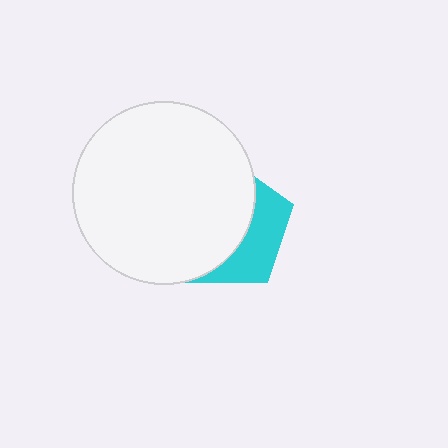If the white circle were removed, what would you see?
You would see the complete cyan pentagon.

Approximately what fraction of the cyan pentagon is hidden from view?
Roughly 64% of the cyan pentagon is hidden behind the white circle.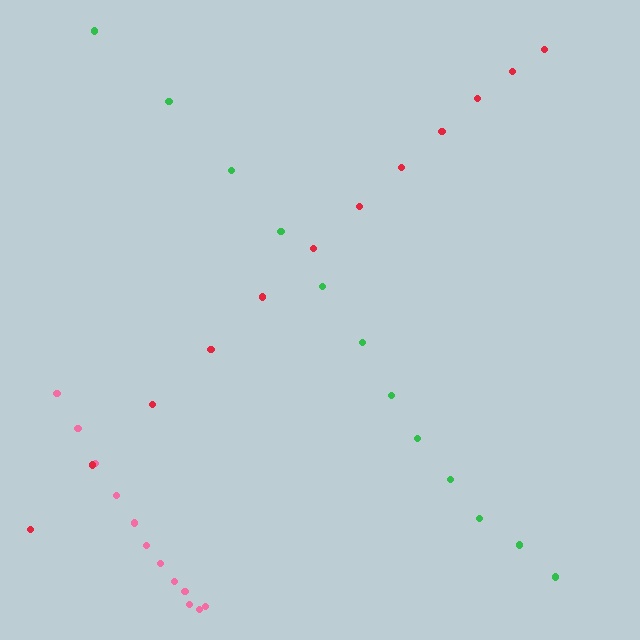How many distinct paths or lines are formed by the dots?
There are 3 distinct paths.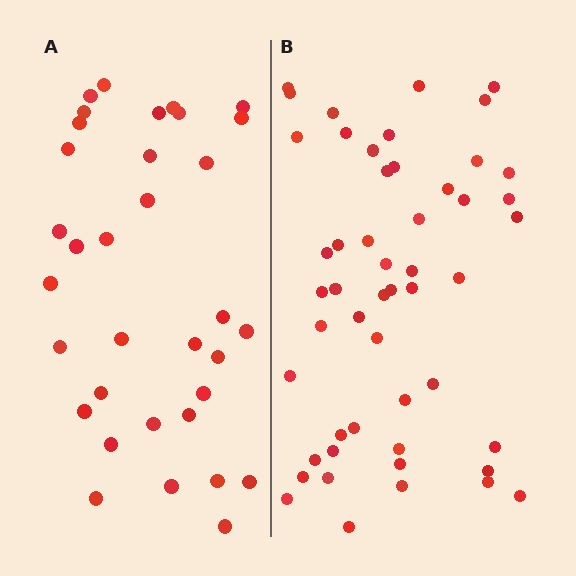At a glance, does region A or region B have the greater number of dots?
Region B (the right region) has more dots.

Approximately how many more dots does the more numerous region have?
Region B has approximately 15 more dots than region A.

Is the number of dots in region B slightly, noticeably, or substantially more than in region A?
Region B has substantially more. The ratio is roughly 1.5 to 1.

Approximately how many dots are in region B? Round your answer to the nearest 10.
About 50 dots. (The exact count is 51, which rounds to 50.)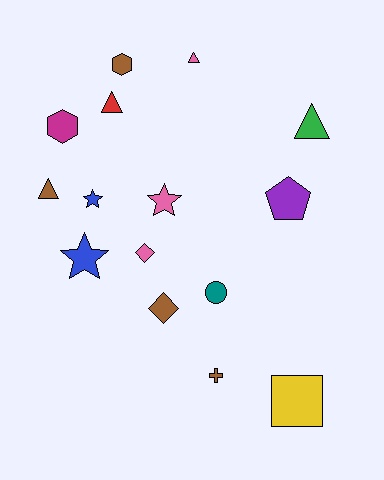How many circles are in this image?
There is 1 circle.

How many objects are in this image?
There are 15 objects.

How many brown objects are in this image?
There are 4 brown objects.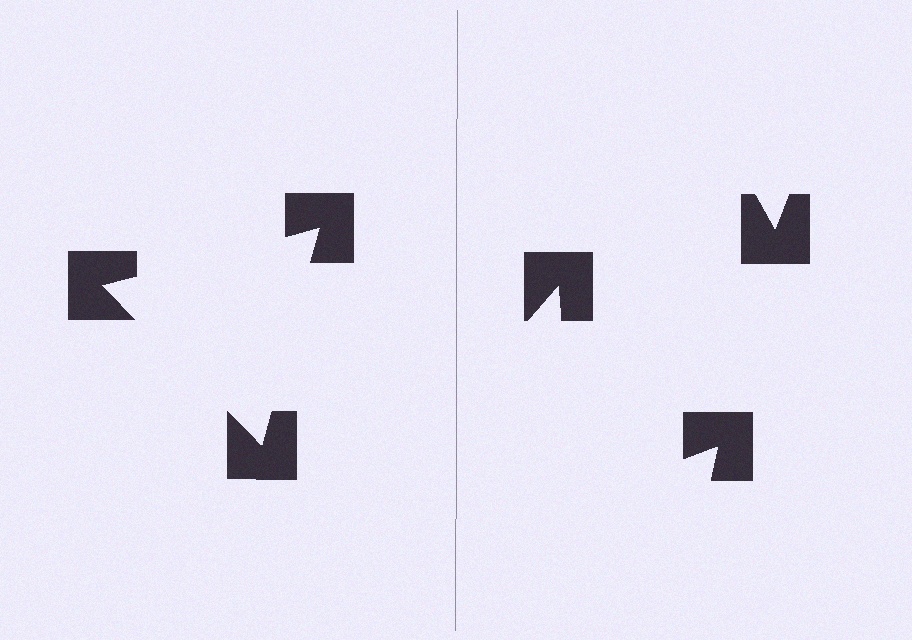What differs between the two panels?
The notched squares are positioned identically on both sides; only the wedge orientations differ. On the left they align to a triangle; on the right they are misaligned.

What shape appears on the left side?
An illusory triangle.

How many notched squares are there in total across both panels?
6 — 3 on each side.